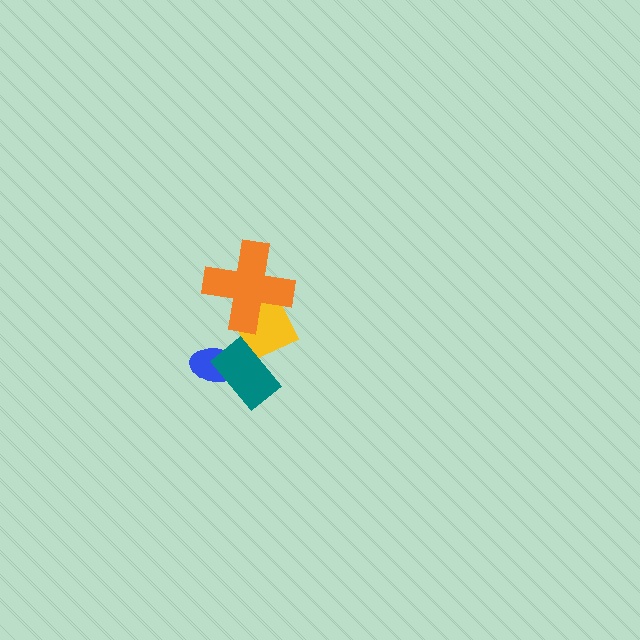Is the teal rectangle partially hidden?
No, no other shape covers it.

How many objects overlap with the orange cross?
1 object overlaps with the orange cross.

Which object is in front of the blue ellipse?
The teal rectangle is in front of the blue ellipse.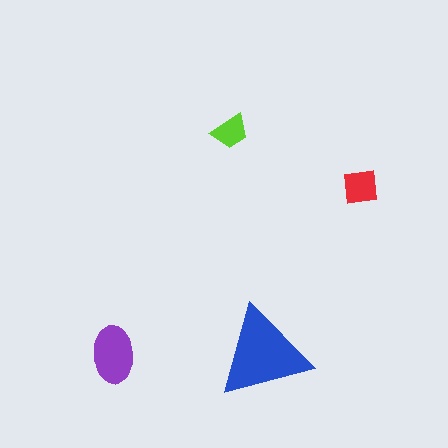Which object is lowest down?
The purple ellipse is bottommost.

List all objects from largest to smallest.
The blue triangle, the purple ellipse, the red square, the lime trapezoid.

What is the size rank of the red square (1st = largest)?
3rd.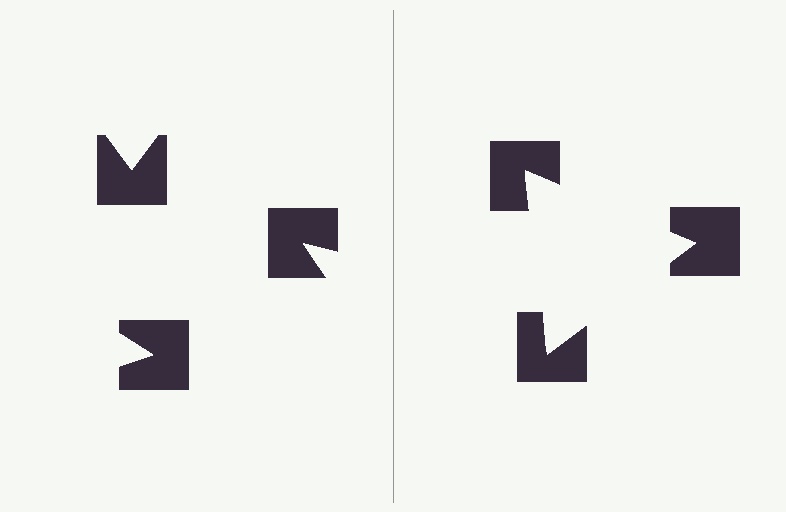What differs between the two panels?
The notched squares are positioned identically on both sides; only the wedge orientations differ. On the right they align to a triangle; on the left they are misaligned.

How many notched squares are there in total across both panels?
6 — 3 on each side.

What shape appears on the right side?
An illusory triangle.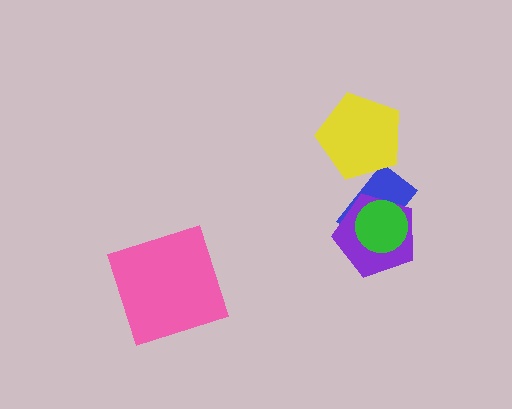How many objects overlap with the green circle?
2 objects overlap with the green circle.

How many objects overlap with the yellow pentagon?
1 object overlaps with the yellow pentagon.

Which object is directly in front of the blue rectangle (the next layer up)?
The purple pentagon is directly in front of the blue rectangle.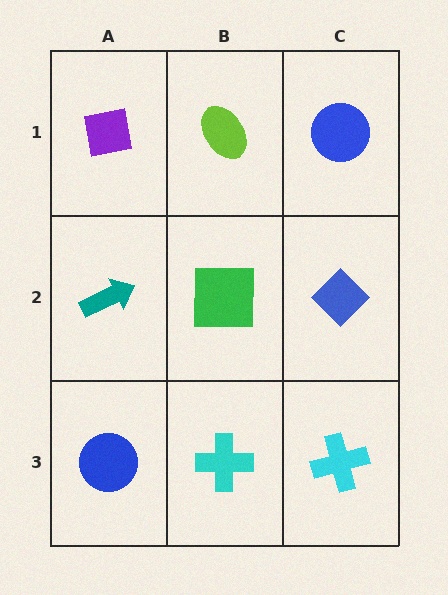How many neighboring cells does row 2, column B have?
4.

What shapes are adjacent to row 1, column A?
A teal arrow (row 2, column A), a lime ellipse (row 1, column B).